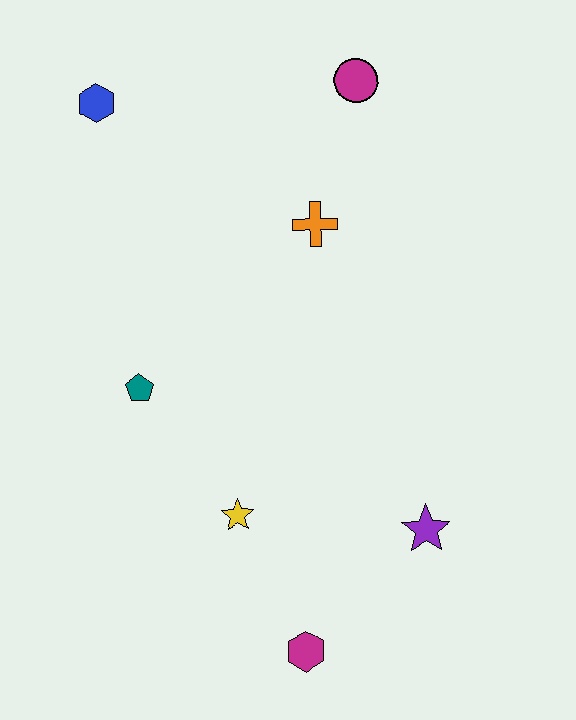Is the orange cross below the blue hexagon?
Yes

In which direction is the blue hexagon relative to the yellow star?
The blue hexagon is above the yellow star.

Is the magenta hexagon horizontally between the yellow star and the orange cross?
Yes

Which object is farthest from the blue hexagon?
The magenta hexagon is farthest from the blue hexagon.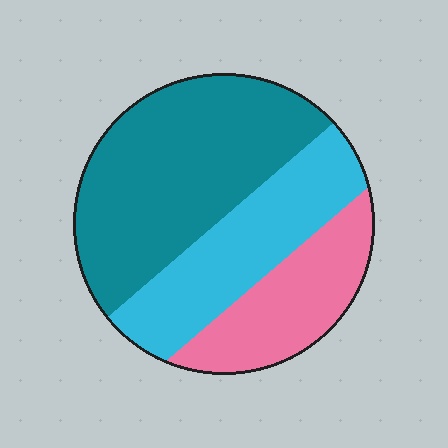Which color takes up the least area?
Pink, at roughly 25%.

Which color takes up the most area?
Teal, at roughly 50%.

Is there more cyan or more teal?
Teal.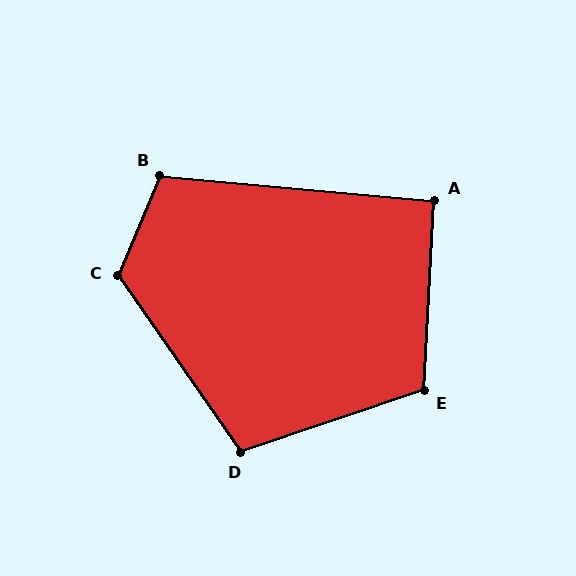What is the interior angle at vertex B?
Approximately 108 degrees (obtuse).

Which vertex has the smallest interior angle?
A, at approximately 92 degrees.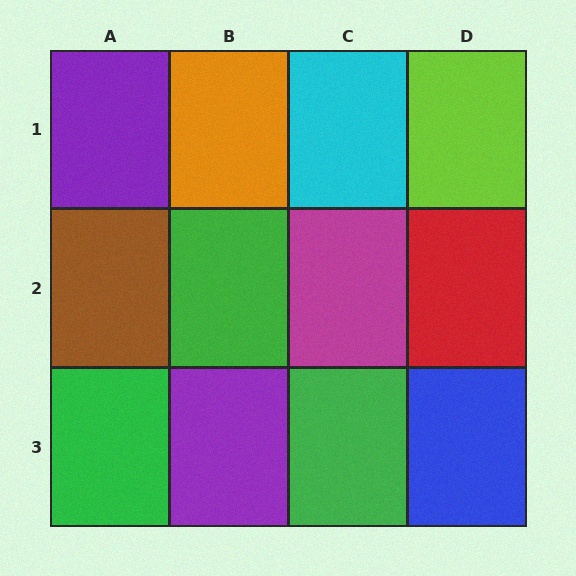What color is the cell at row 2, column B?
Green.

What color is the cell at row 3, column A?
Green.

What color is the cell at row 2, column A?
Brown.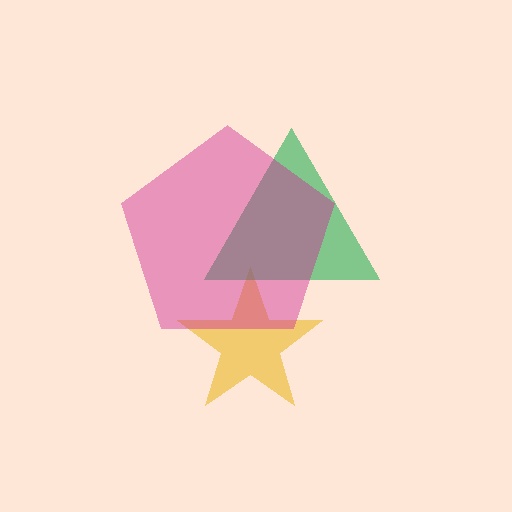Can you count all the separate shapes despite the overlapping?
Yes, there are 3 separate shapes.